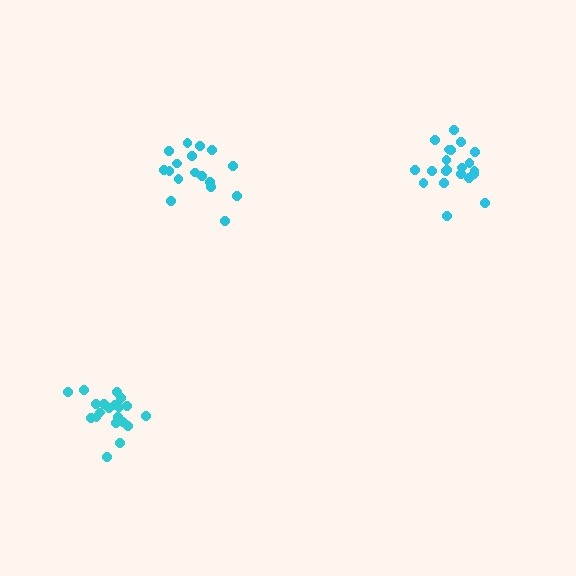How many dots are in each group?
Group 1: 17 dots, Group 2: 21 dots, Group 3: 20 dots (58 total).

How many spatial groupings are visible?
There are 3 spatial groupings.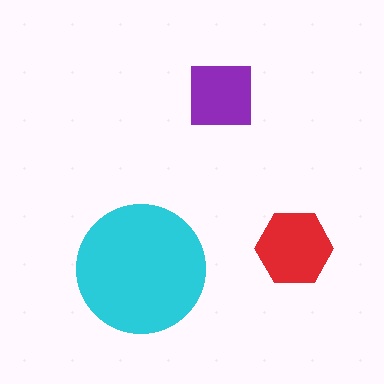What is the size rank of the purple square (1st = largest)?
3rd.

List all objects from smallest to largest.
The purple square, the red hexagon, the cyan circle.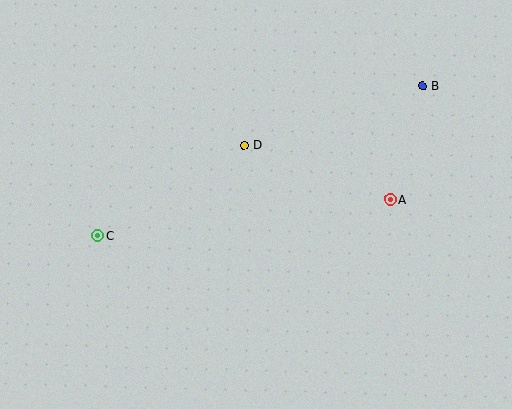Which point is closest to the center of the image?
Point D at (244, 145) is closest to the center.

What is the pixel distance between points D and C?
The distance between D and C is 172 pixels.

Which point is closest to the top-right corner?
Point B is closest to the top-right corner.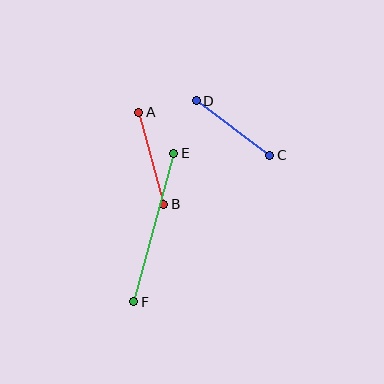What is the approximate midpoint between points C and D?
The midpoint is at approximately (233, 128) pixels.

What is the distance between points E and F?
The distance is approximately 153 pixels.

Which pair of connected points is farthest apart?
Points E and F are farthest apart.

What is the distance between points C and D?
The distance is approximately 92 pixels.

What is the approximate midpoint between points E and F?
The midpoint is at approximately (154, 227) pixels.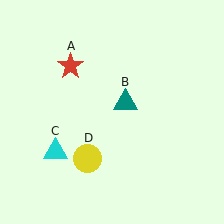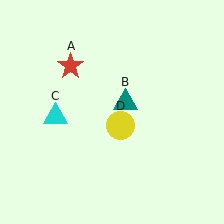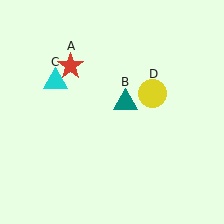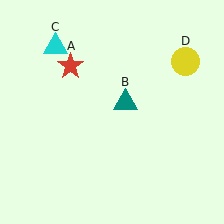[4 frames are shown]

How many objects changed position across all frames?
2 objects changed position: cyan triangle (object C), yellow circle (object D).